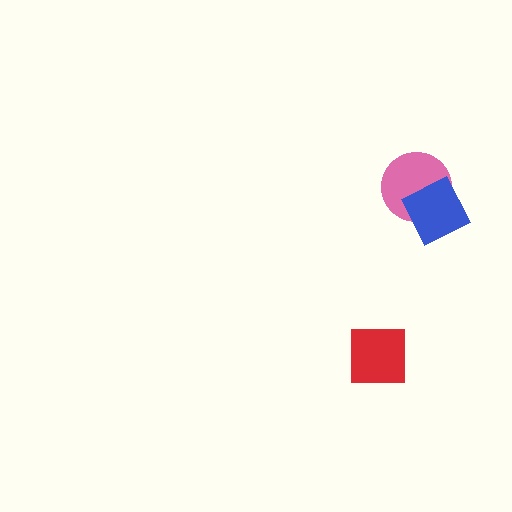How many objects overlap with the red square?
0 objects overlap with the red square.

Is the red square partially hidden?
No, no other shape covers it.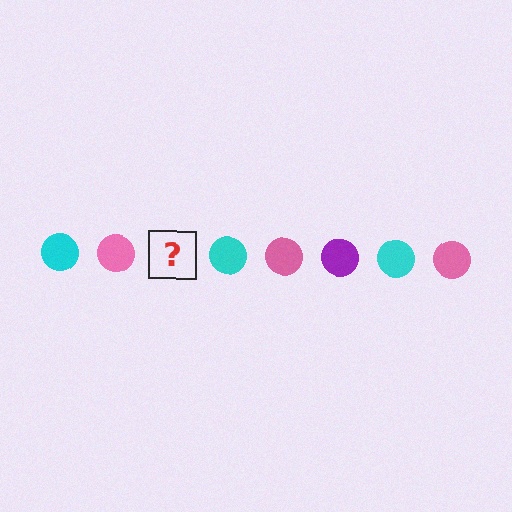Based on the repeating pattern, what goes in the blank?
The blank should be a purple circle.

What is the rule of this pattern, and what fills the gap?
The rule is that the pattern cycles through cyan, pink, purple circles. The gap should be filled with a purple circle.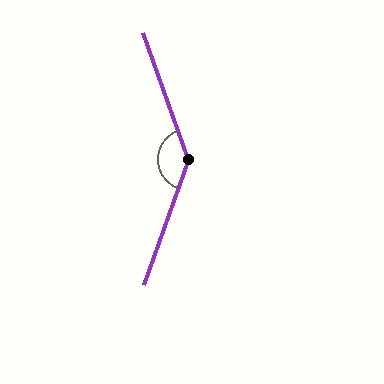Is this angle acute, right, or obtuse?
It is obtuse.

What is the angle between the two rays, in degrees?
Approximately 141 degrees.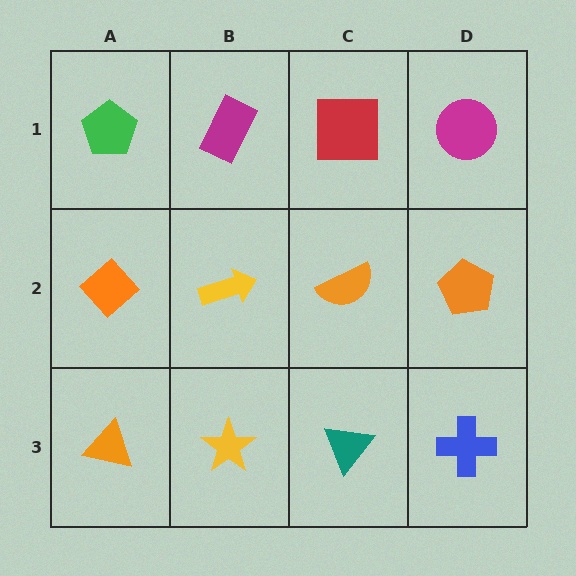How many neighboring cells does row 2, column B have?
4.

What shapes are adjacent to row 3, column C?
An orange semicircle (row 2, column C), a yellow star (row 3, column B), a blue cross (row 3, column D).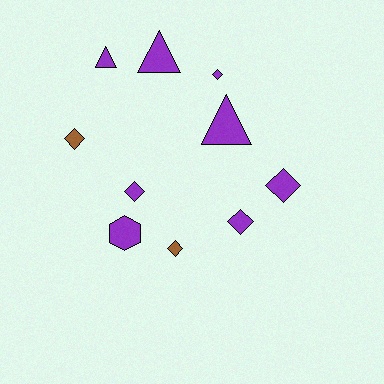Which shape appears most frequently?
Diamond, with 6 objects.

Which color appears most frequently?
Purple, with 8 objects.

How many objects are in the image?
There are 10 objects.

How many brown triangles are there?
There are no brown triangles.